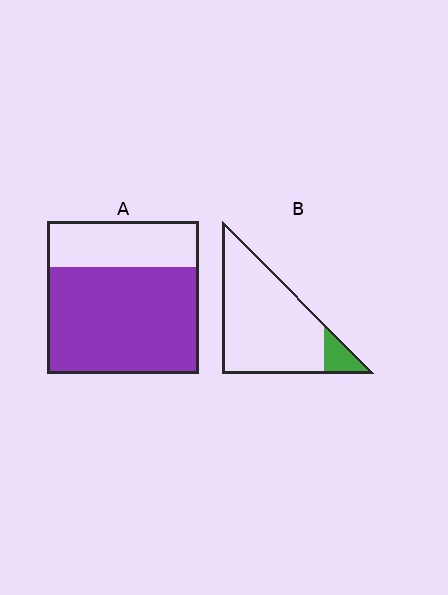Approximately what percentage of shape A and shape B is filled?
A is approximately 70% and B is approximately 10%.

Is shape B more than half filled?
No.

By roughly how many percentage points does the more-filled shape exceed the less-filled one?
By roughly 60 percentage points (A over B).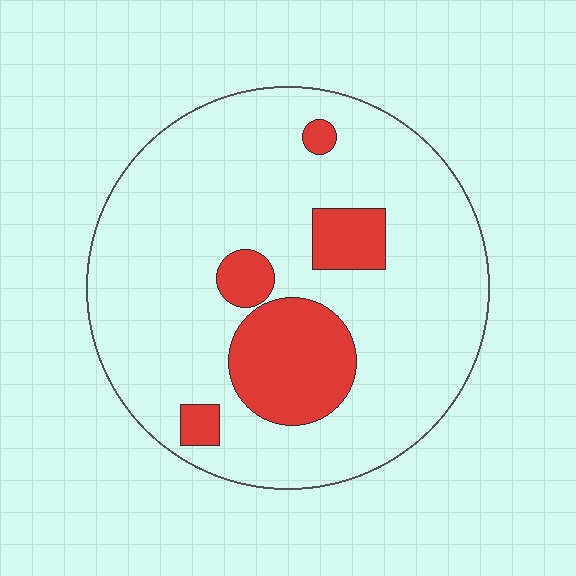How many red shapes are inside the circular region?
5.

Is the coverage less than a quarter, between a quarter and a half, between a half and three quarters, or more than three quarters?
Less than a quarter.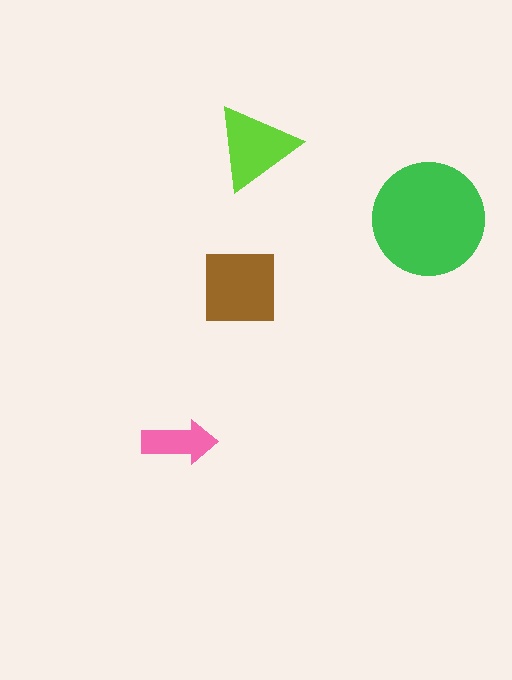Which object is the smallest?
The pink arrow.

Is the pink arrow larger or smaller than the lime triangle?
Smaller.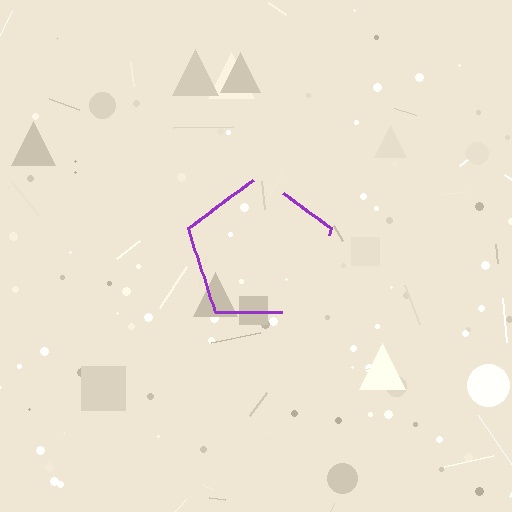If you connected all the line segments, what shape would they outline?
They would outline a pentagon.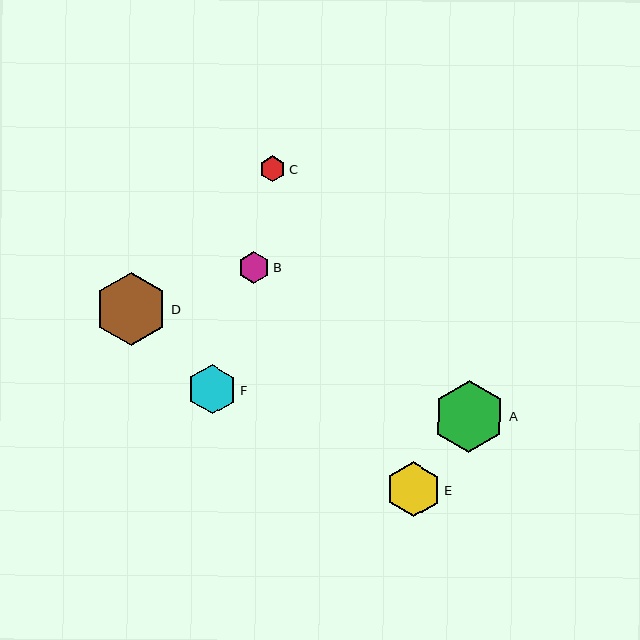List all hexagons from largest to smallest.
From largest to smallest: D, A, E, F, B, C.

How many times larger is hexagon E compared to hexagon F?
Hexagon E is approximately 1.1 times the size of hexagon F.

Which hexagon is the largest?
Hexagon D is the largest with a size of approximately 73 pixels.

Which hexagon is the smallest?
Hexagon C is the smallest with a size of approximately 26 pixels.